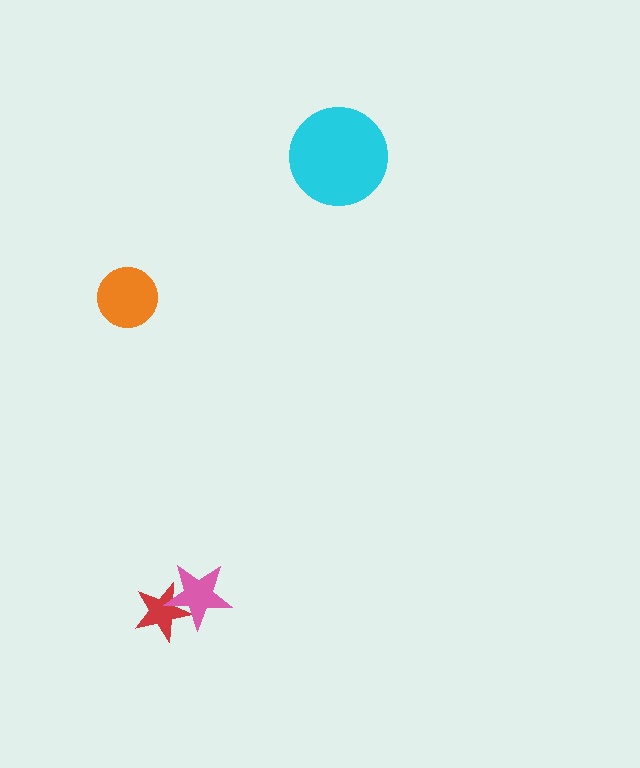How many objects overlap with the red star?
1 object overlaps with the red star.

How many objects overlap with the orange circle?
0 objects overlap with the orange circle.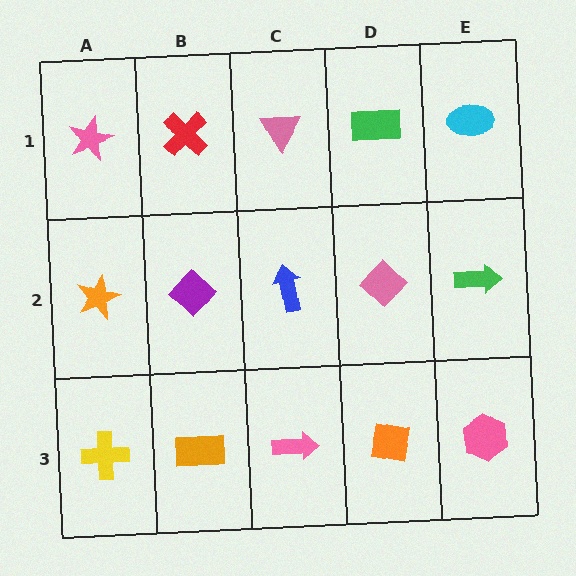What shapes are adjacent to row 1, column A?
An orange star (row 2, column A), a red cross (row 1, column B).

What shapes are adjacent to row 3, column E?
A green arrow (row 2, column E), an orange square (row 3, column D).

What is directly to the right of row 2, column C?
A pink diamond.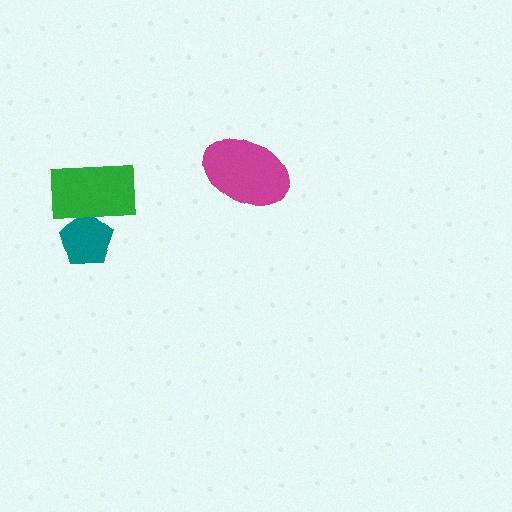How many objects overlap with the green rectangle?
1 object overlaps with the green rectangle.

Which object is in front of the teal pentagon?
The green rectangle is in front of the teal pentagon.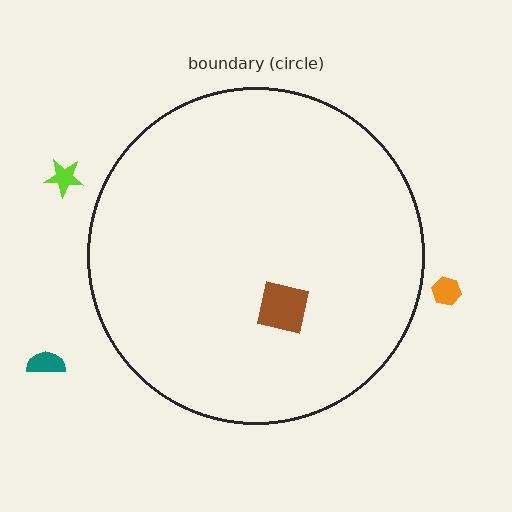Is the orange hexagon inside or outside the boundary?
Outside.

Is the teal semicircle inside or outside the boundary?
Outside.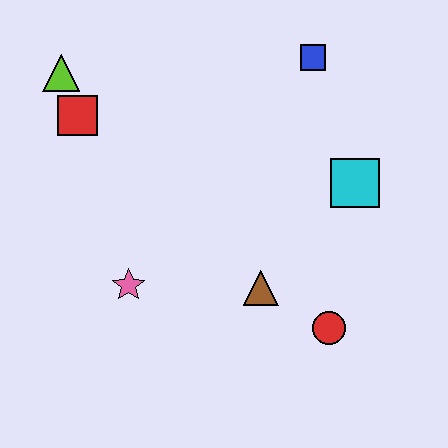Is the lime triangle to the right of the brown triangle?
No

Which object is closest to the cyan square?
The blue square is closest to the cyan square.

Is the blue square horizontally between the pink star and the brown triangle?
No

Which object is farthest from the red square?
The red circle is farthest from the red square.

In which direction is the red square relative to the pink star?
The red square is above the pink star.